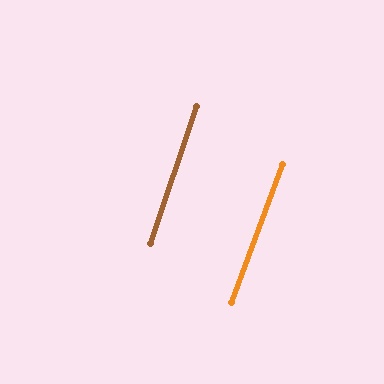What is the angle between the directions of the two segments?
Approximately 1 degree.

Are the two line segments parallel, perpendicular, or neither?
Parallel — their directions differ by only 1.0°.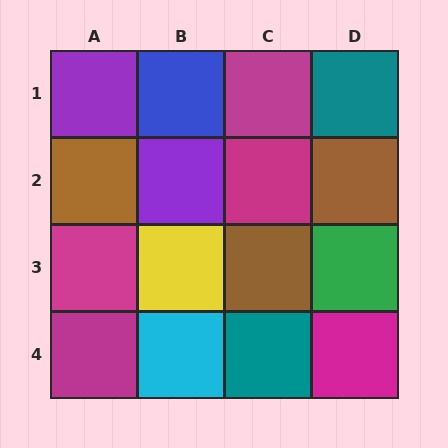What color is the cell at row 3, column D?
Green.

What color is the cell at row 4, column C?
Teal.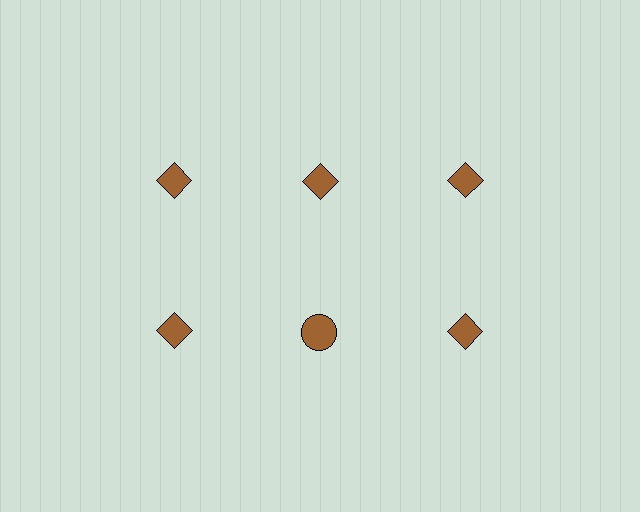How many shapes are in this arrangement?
There are 6 shapes arranged in a grid pattern.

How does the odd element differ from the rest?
It has a different shape: circle instead of diamond.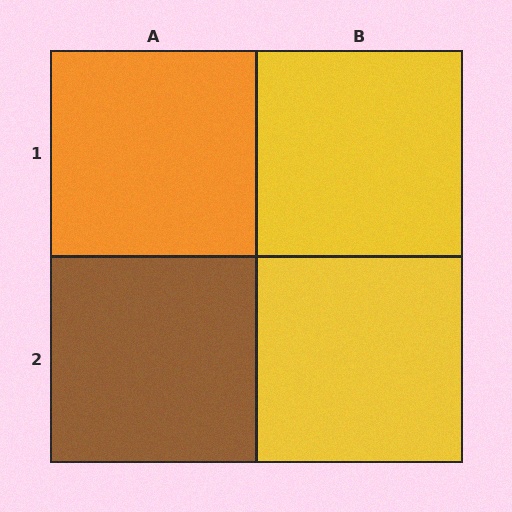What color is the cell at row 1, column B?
Yellow.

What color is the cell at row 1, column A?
Orange.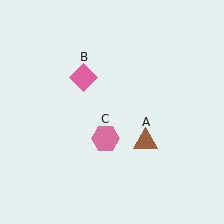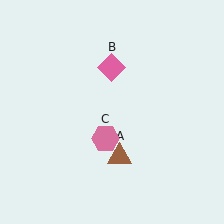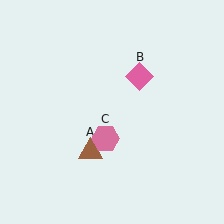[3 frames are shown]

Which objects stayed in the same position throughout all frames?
Pink hexagon (object C) remained stationary.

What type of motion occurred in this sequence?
The brown triangle (object A), pink diamond (object B) rotated clockwise around the center of the scene.